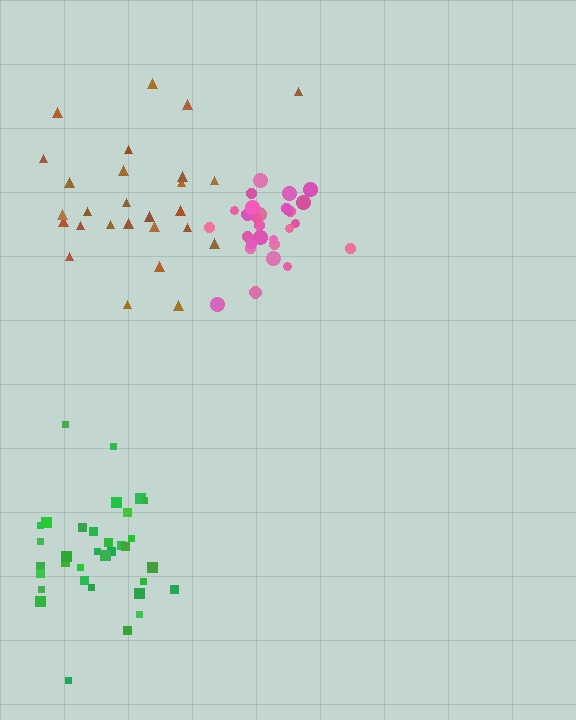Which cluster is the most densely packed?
Pink.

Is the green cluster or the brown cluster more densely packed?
Green.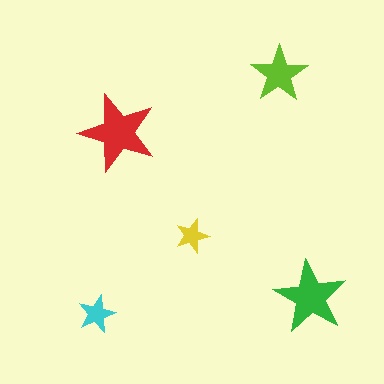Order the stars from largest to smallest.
the red one, the green one, the lime one, the cyan one, the yellow one.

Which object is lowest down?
The cyan star is bottommost.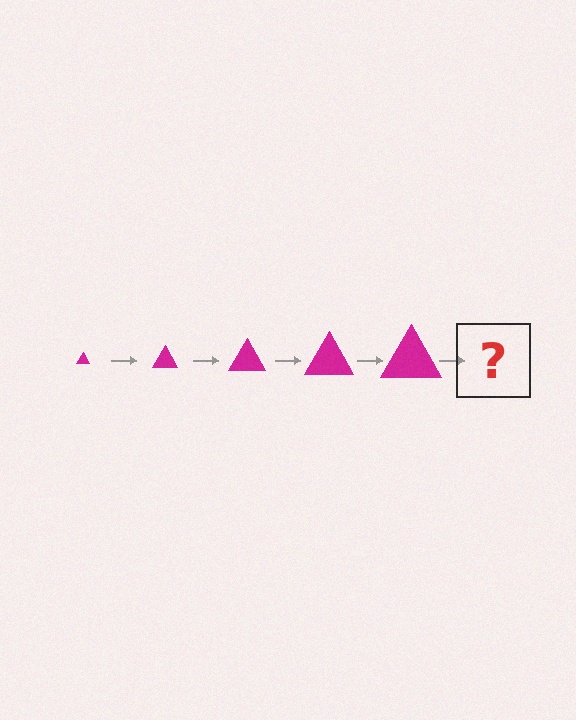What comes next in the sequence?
The next element should be a magenta triangle, larger than the previous one.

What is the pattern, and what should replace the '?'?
The pattern is that the triangle gets progressively larger each step. The '?' should be a magenta triangle, larger than the previous one.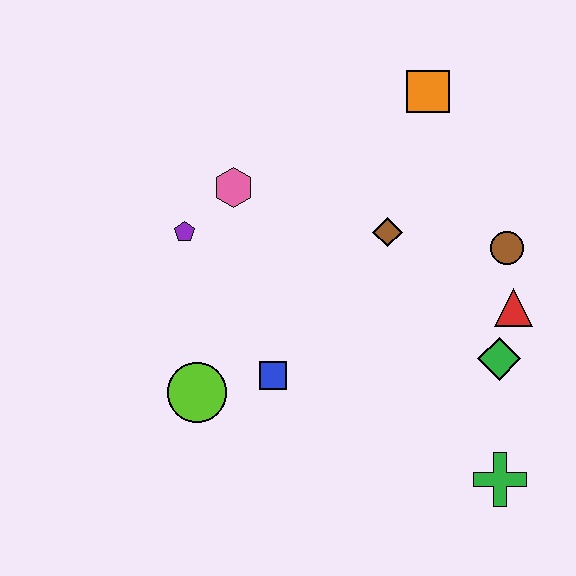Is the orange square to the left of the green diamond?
Yes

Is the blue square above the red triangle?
No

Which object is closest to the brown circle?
The red triangle is closest to the brown circle.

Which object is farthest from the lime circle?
The orange square is farthest from the lime circle.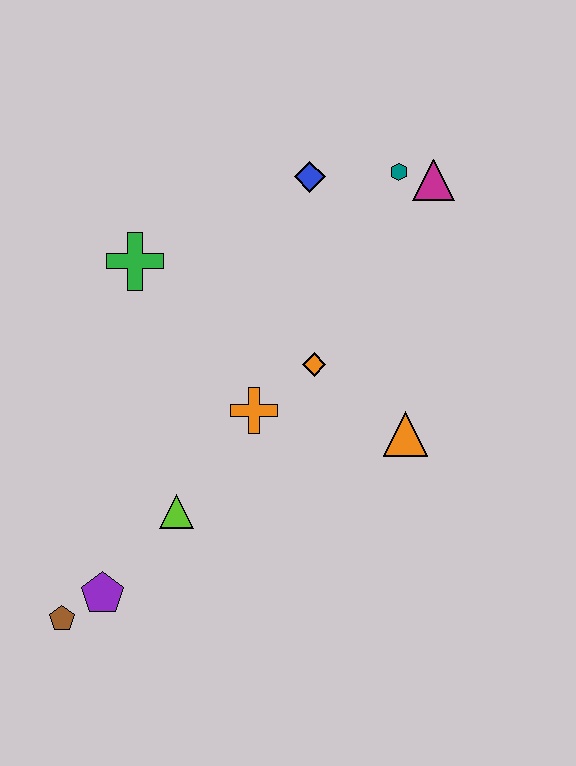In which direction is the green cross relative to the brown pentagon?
The green cross is above the brown pentagon.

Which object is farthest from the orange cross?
The magenta triangle is farthest from the orange cross.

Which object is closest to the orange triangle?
The orange diamond is closest to the orange triangle.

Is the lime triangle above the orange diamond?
No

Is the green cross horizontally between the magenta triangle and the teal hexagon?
No